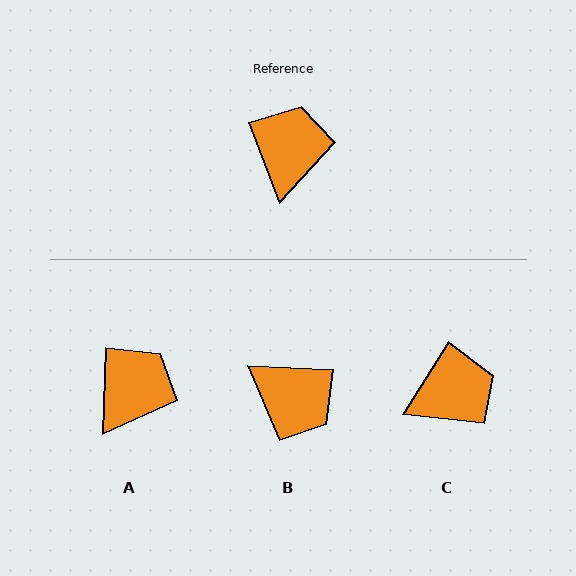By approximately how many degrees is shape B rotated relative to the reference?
Approximately 114 degrees clockwise.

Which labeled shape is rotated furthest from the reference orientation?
B, about 114 degrees away.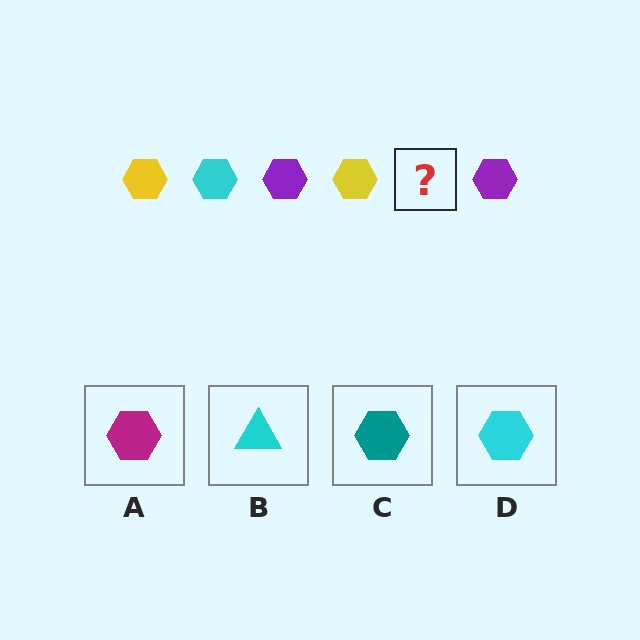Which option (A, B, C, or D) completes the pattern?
D.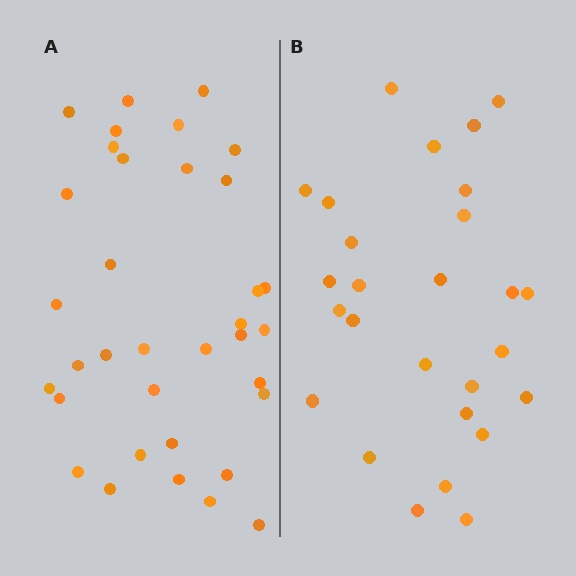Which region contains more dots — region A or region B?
Region A (the left region) has more dots.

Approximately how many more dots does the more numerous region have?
Region A has roughly 8 or so more dots than region B.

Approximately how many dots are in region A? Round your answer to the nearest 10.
About 40 dots. (The exact count is 35, which rounds to 40.)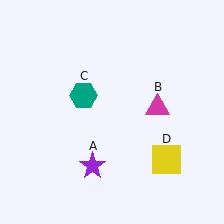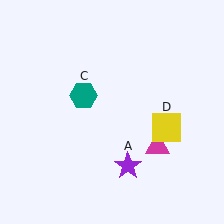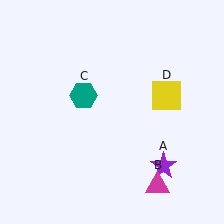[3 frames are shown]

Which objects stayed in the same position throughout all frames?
Teal hexagon (object C) remained stationary.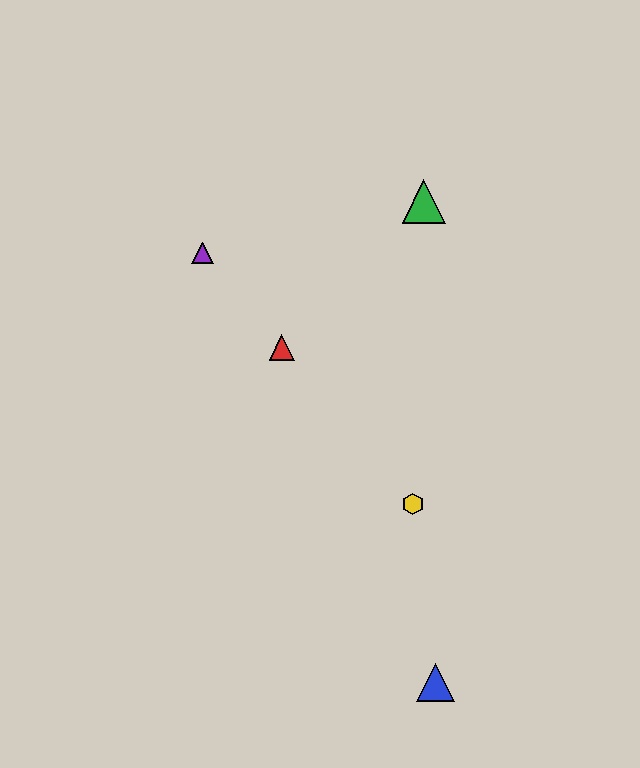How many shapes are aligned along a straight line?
3 shapes (the red triangle, the yellow hexagon, the purple triangle) are aligned along a straight line.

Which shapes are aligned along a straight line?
The red triangle, the yellow hexagon, the purple triangle are aligned along a straight line.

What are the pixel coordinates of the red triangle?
The red triangle is at (282, 348).